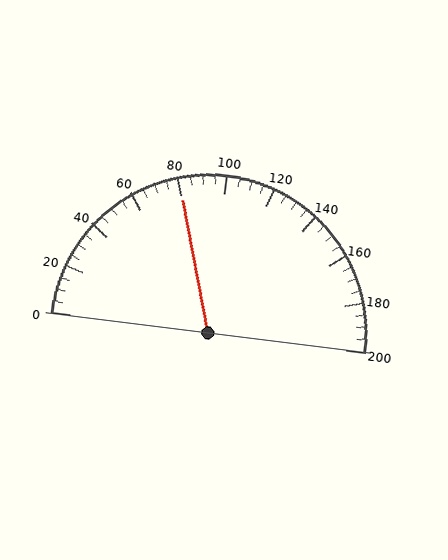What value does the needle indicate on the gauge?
The needle indicates approximately 80.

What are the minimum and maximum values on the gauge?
The gauge ranges from 0 to 200.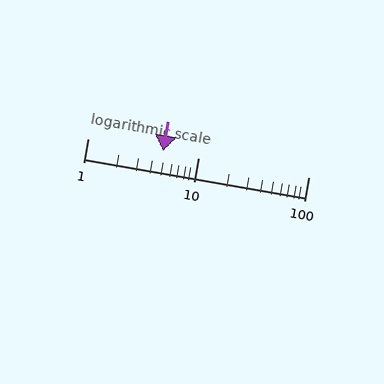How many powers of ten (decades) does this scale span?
The scale spans 2 decades, from 1 to 100.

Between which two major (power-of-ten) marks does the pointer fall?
The pointer is between 1 and 10.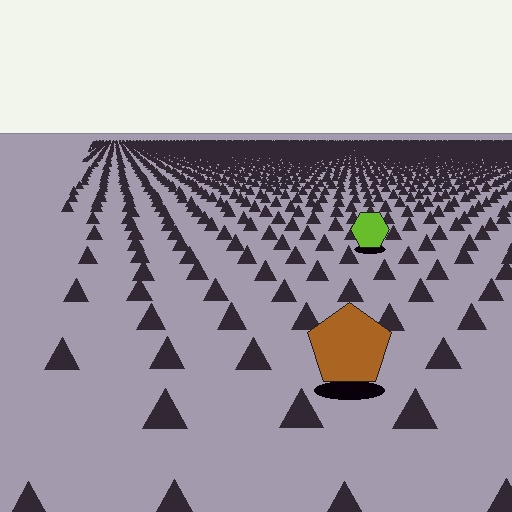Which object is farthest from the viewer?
The lime hexagon is farthest from the viewer. It appears smaller and the ground texture around it is denser.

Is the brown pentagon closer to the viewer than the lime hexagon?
Yes. The brown pentagon is closer — you can tell from the texture gradient: the ground texture is coarser near it.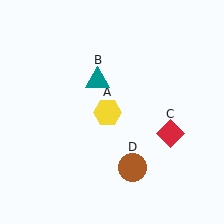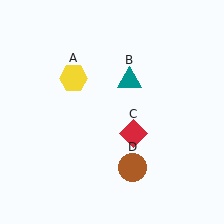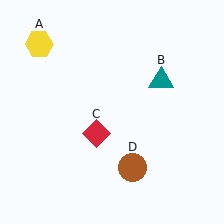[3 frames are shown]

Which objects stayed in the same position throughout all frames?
Brown circle (object D) remained stationary.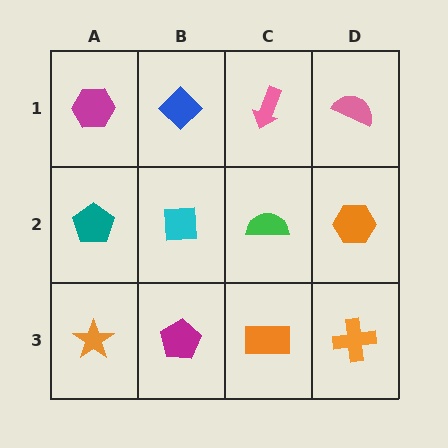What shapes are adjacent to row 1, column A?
A teal pentagon (row 2, column A), a blue diamond (row 1, column B).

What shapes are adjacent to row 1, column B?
A cyan square (row 2, column B), a magenta hexagon (row 1, column A), a pink arrow (row 1, column C).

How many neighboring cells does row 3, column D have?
2.